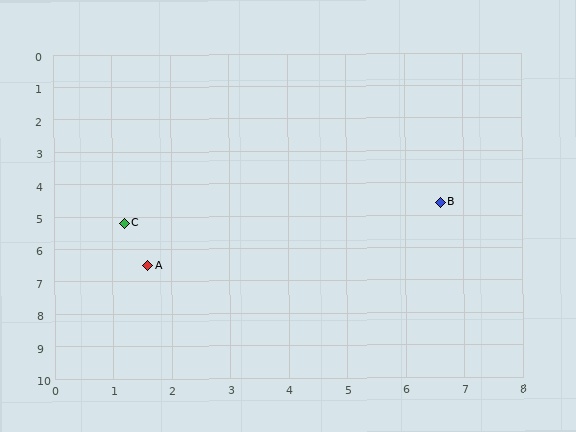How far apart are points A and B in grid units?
Points A and B are about 5.3 grid units apart.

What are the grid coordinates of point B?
Point B is at approximately (6.6, 4.6).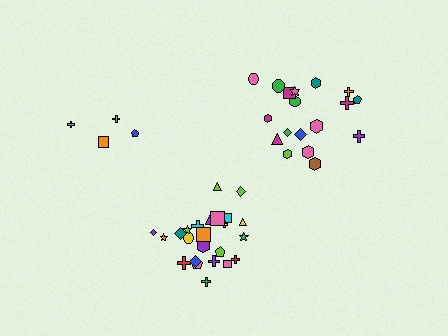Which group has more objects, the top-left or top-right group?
The top-right group.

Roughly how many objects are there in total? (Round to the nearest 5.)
Roughly 45 objects in total.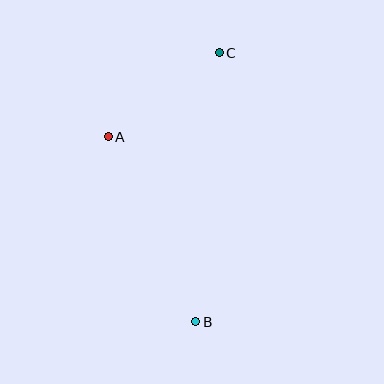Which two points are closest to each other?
Points A and C are closest to each other.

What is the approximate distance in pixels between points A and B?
The distance between A and B is approximately 205 pixels.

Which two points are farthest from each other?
Points B and C are farthest from each other.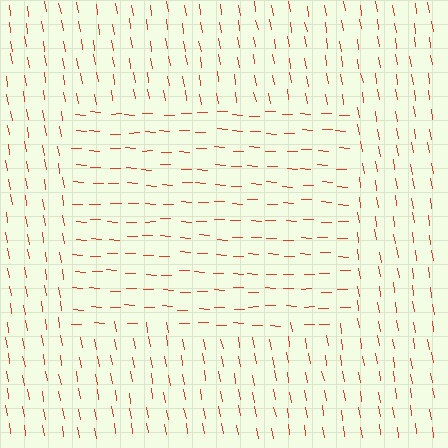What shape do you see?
I see a rectangle.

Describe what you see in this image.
The image is filled with small red line segments. A rectangle region in the image has lines oriented differently from the surrounding lines, creating a visible texture boundary.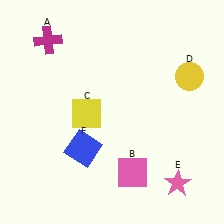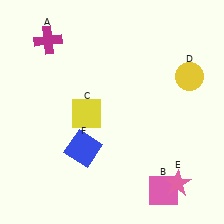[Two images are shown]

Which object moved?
The pink square (B) moved right.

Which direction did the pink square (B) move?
The pink square (B) moved right.